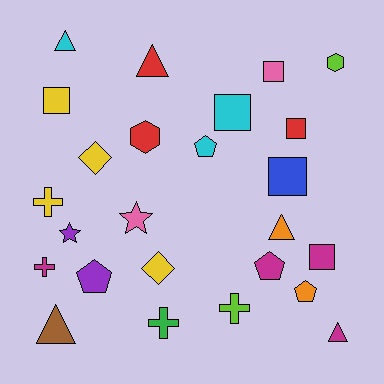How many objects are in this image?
There are 25 objects.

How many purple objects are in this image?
There are 2 purple objects.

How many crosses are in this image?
There are 4 crosses.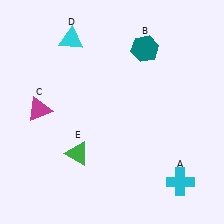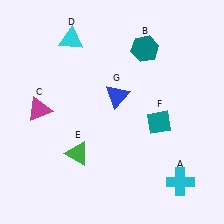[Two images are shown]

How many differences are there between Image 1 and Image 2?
There are 2 differences between the two images.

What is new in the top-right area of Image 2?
A blue triangle (G) was added in the top-right area of Image 2.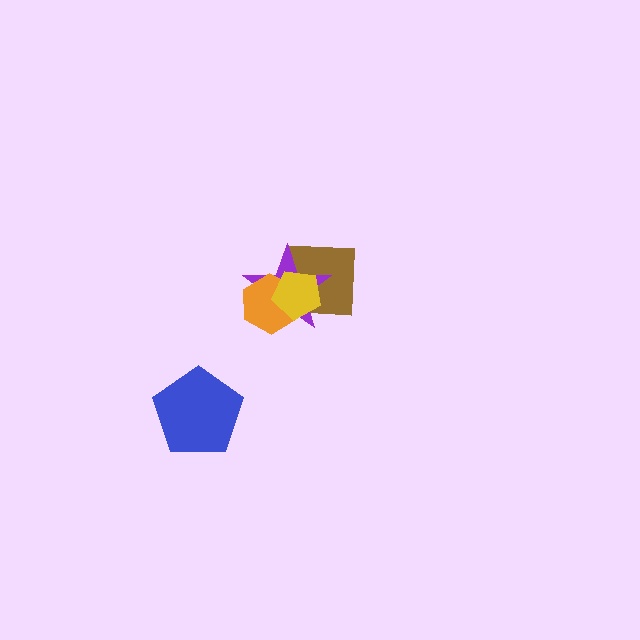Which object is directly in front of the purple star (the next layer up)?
The orange hexagon is directly in front of the purple star.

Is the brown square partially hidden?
Yes, it is partially covered by another shape.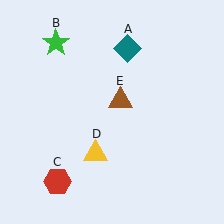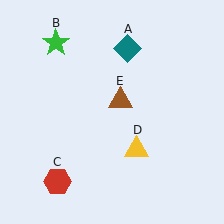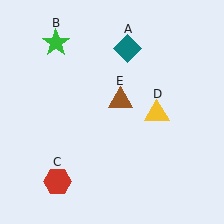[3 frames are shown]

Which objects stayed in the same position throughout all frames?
Teal diamond (object A) and green star (object B) and red hexagon (object C) and brown triangle (object E) remained stationary.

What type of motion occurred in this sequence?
The yellow triangle (object D) rotated counterclockwise around the center of the scene.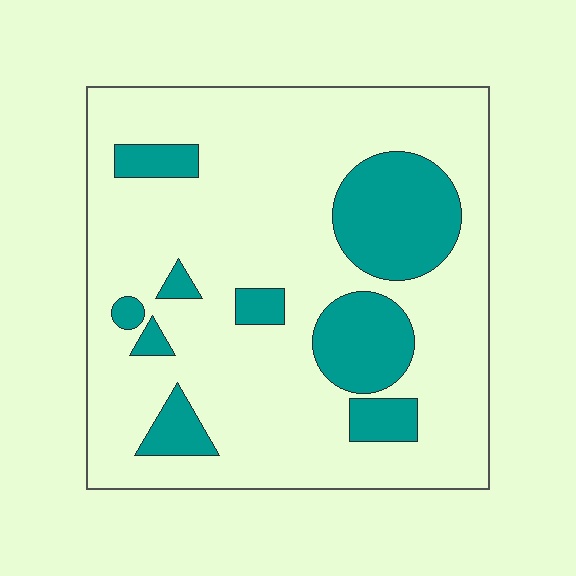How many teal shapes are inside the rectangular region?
9.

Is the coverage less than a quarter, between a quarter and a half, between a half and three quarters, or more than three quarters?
Less than a quarter.